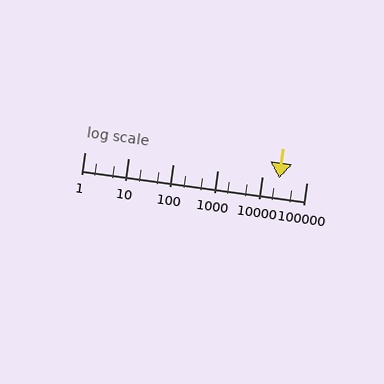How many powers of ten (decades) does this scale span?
The scale spans 5 decades, from 1 to 100000.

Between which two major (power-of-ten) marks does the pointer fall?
The pointer is between 10000 and 100000.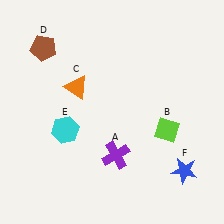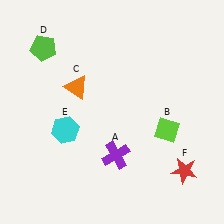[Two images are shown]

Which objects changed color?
D changed from brown to lime. F changed from blue to red.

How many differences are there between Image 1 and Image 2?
There are 2 differences between the two images.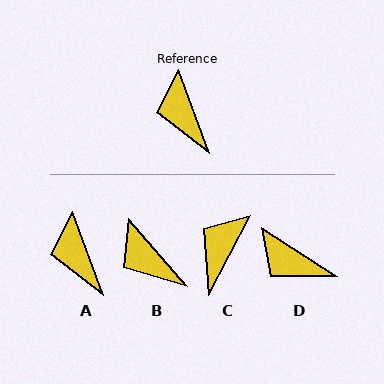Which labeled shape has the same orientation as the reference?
A.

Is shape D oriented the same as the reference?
No, it is off by about 37 degrees.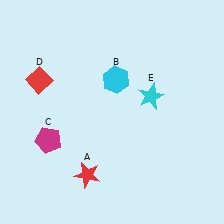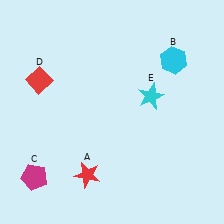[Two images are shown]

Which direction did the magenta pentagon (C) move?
The magenta pentagon (C) moved down.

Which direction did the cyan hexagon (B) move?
The cyan hexagon (B) moved right.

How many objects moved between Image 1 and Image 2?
2 objects moved between the two images.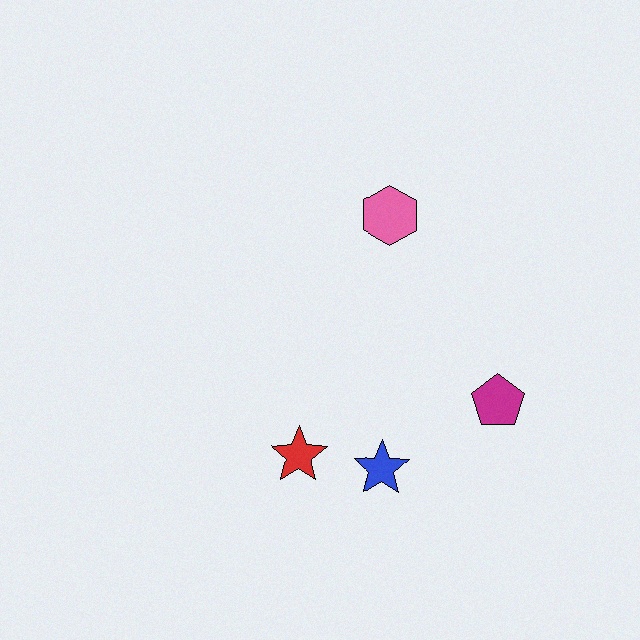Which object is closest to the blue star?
The red star is closest to the blue star.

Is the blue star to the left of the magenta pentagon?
Yes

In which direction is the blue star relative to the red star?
The blue star is to the right of the red star.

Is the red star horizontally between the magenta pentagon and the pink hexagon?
No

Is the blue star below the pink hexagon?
Yes